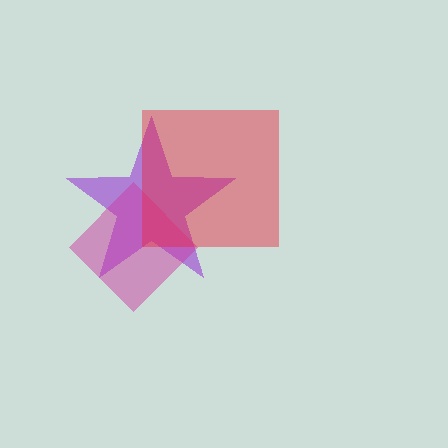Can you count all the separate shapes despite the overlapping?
Yes, there are 3 separate shapes.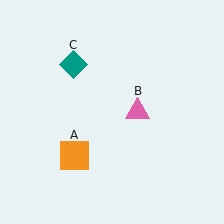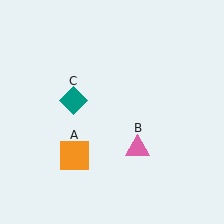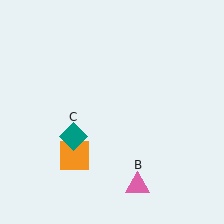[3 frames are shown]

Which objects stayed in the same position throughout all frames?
Orange square (object A) remained stationary.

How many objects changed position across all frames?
2 objects changed position: pink triangle (object B), teal diamond (object C).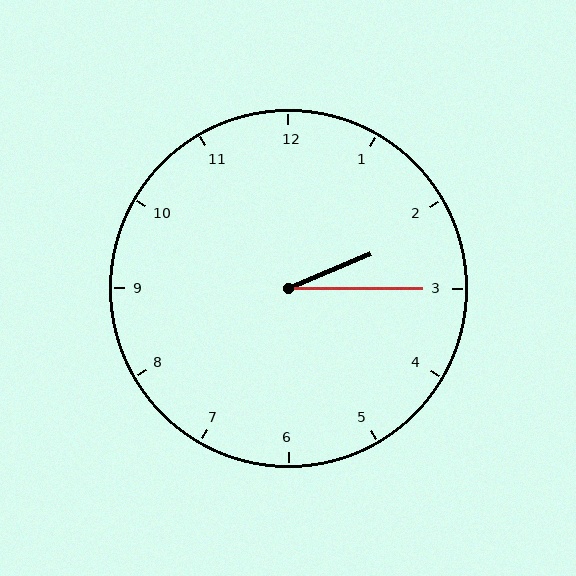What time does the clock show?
2:15.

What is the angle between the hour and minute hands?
Approximately 22 degrees.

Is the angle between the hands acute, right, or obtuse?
It is acute.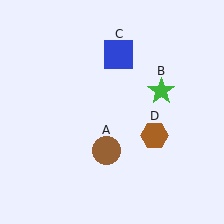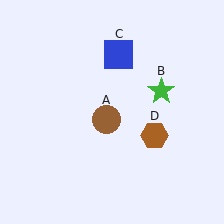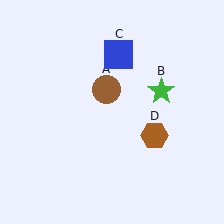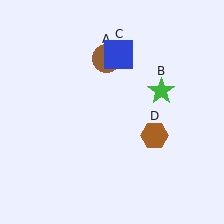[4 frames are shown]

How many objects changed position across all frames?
1 object changed position: brown circle (object A).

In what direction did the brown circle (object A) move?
The brown circle (object A) moved up.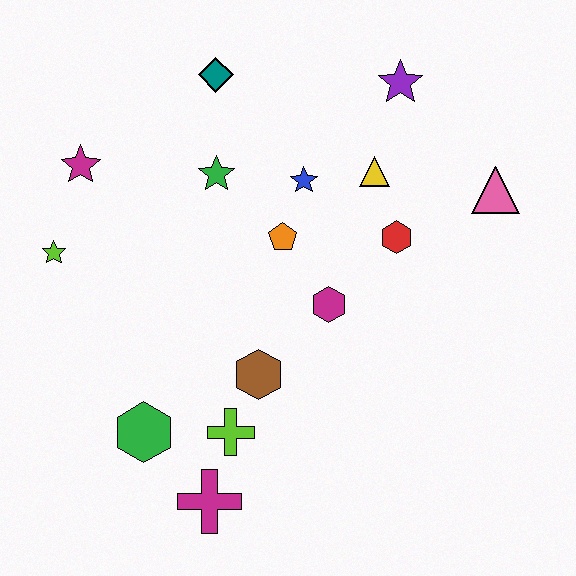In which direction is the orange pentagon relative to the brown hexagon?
The orange pentagon is above the brown hexagon.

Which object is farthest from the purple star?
The magenta cross is farthest from the purple star.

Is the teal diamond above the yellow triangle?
Yes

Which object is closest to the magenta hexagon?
The orange pentagon is closest to the magenta hexagon.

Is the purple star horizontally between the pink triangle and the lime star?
Yes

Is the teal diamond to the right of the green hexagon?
Yes